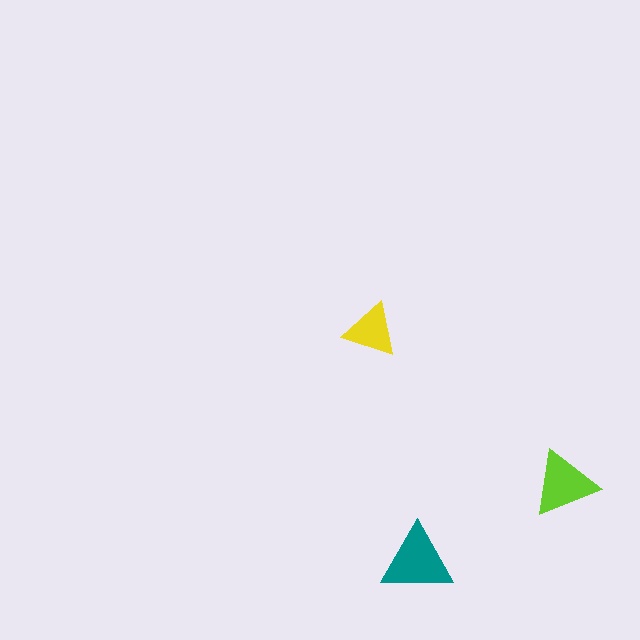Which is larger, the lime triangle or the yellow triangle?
The lime one.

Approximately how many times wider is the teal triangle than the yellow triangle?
About 1.5 times wider.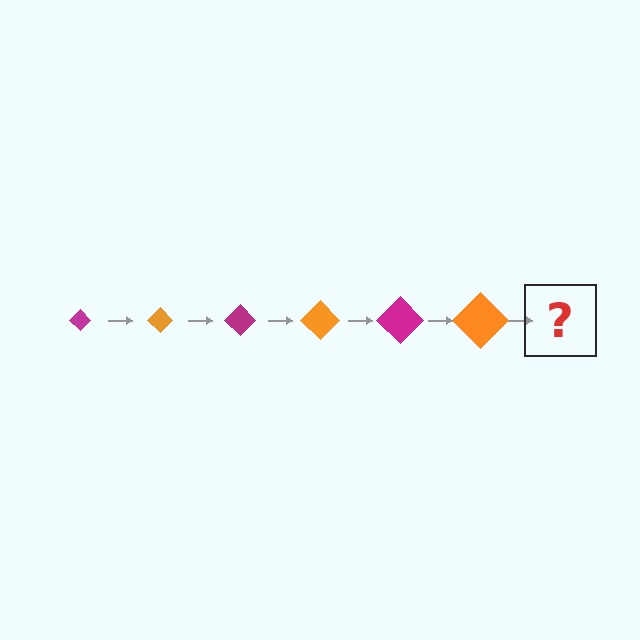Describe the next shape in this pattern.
It should be a magenta diamond, larger than the previous one.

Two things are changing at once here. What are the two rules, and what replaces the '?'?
The two rules are that the diamond grows larger each step and the color cycles through magenta and orange. The '?' should be a magenta diamond, larger than the previous one.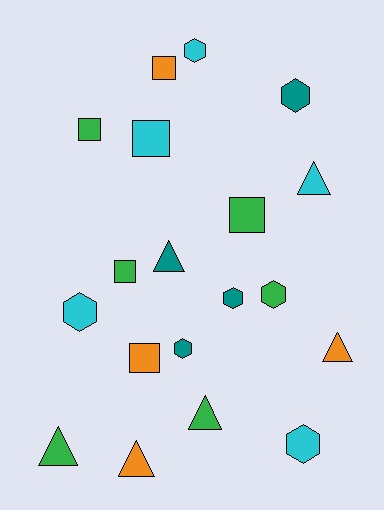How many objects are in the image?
There are 19 objects.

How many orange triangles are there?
There are 2 orange triangles.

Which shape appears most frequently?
Hexagon, with 7 objects.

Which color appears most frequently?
Green, with 6 objects.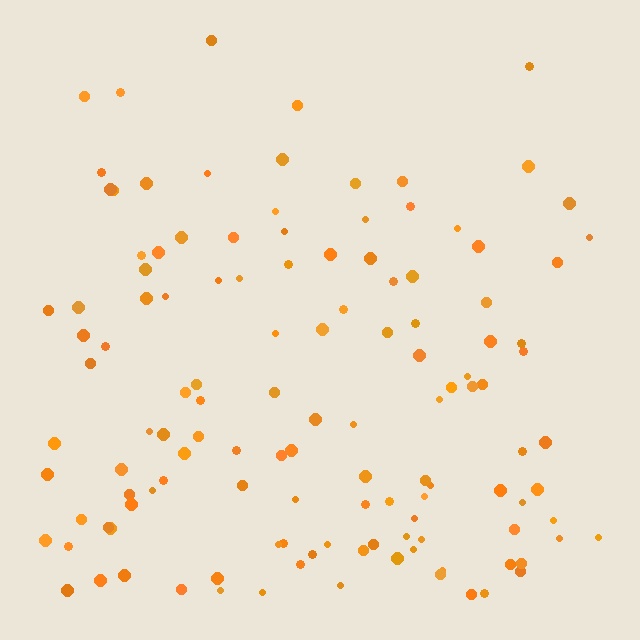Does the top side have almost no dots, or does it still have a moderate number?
Still a moderate number, just noticeably fewer than the bottom.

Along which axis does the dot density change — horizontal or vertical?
Vertical.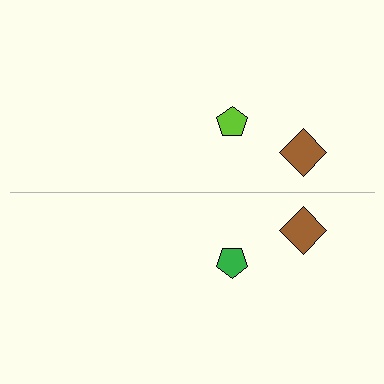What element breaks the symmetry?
The green pentagon on the bottom side breaks the symmetry — its mirror counterpart is lime.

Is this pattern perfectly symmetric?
No, the pattern is not perfectly symmetric. The green pentagon on the bottom side breaks the symmetry — its mirror counterpart is lime.